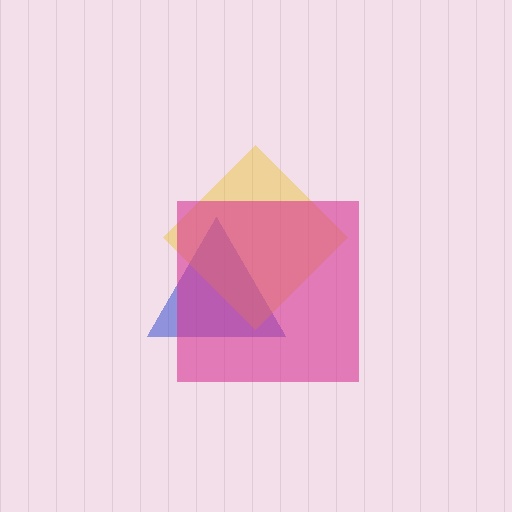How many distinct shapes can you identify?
There are 3 distinct shapes: a blue triangle, a yellow diamond, a magenta square.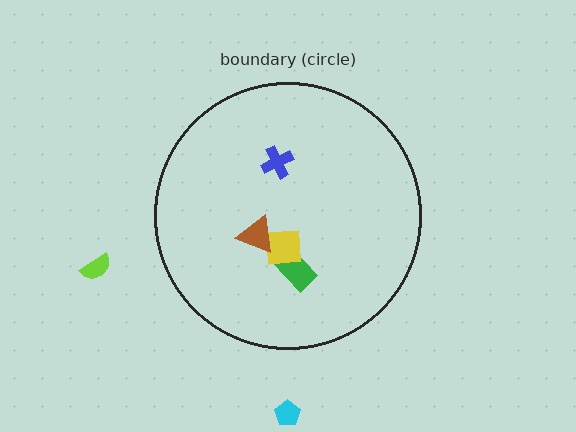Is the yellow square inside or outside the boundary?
Inside.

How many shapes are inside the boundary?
4 inside, 2 outside.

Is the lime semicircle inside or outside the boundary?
Outside.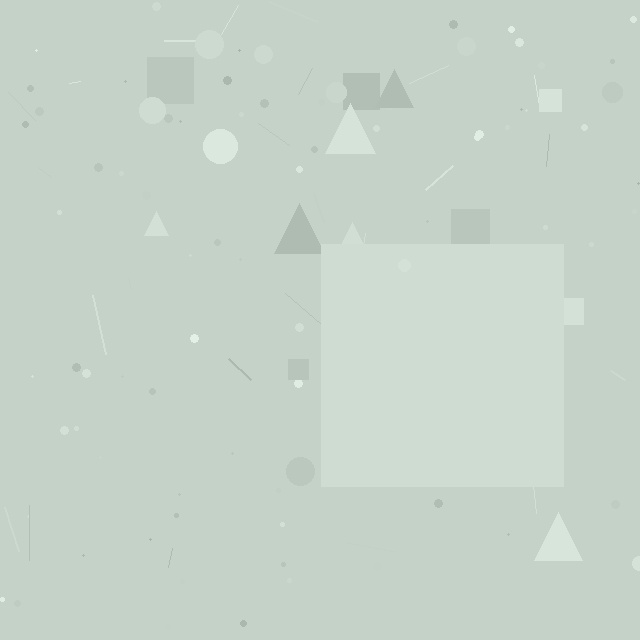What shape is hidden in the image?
A square is hidden in the image.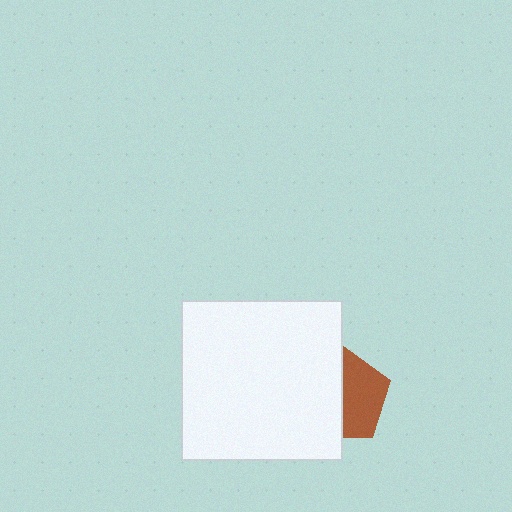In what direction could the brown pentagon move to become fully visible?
The brown pentagon could move right. That would shift it out from behind the white square entirely.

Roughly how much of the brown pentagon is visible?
About half of it is visible (roughly 48%).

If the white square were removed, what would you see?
You would see the complete brown pentagon.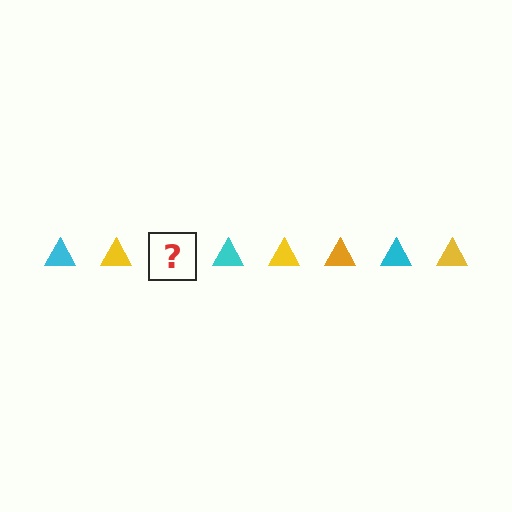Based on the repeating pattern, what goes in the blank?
The blank should be an orange triangle.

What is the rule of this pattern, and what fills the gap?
The rule is that the pattern cycles through cyan, yellow, orange triangles. The gap should be filled with an orange triangle.